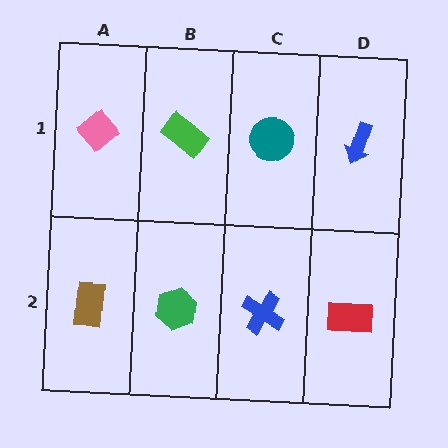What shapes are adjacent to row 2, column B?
A green rectangle (row 1, column B), a brown rectangle (row 2, column A), a blue cross (row 2, column C).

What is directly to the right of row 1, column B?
A teal circle.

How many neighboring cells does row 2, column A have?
2.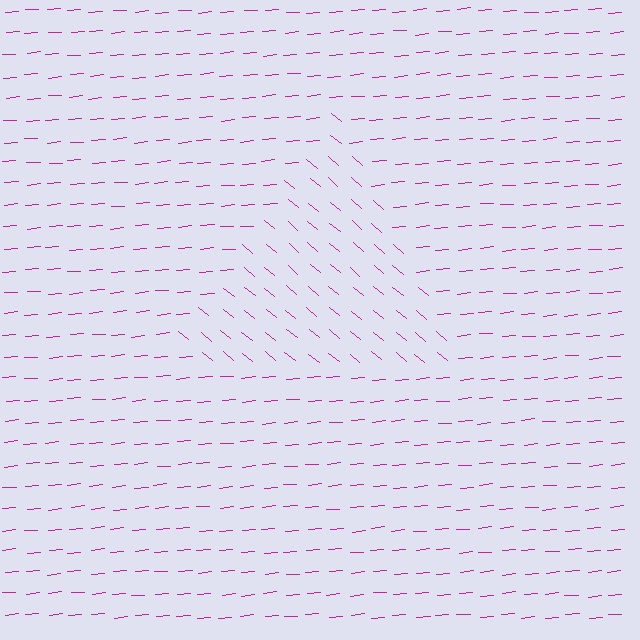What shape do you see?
I see a triangle.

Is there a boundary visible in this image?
Yes, there is a texture boundary formed by a change in line orientation.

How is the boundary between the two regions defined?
The boundary is defined purely by a change in line orientation (approximately 45 degrees difference). All lines are the same color and thickness.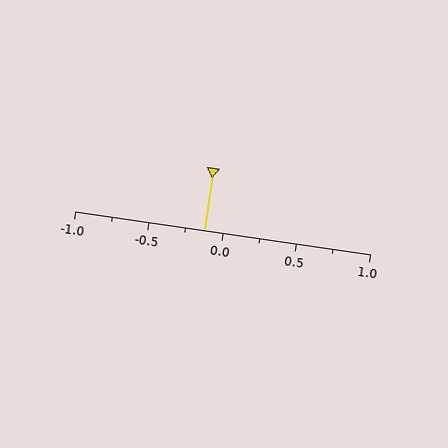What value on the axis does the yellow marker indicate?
The marker indicates approximately -0.12.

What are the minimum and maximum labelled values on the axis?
The axis runs from -1.0 to 1.0.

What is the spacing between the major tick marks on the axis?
The major ticks are spaced 0.5 apart.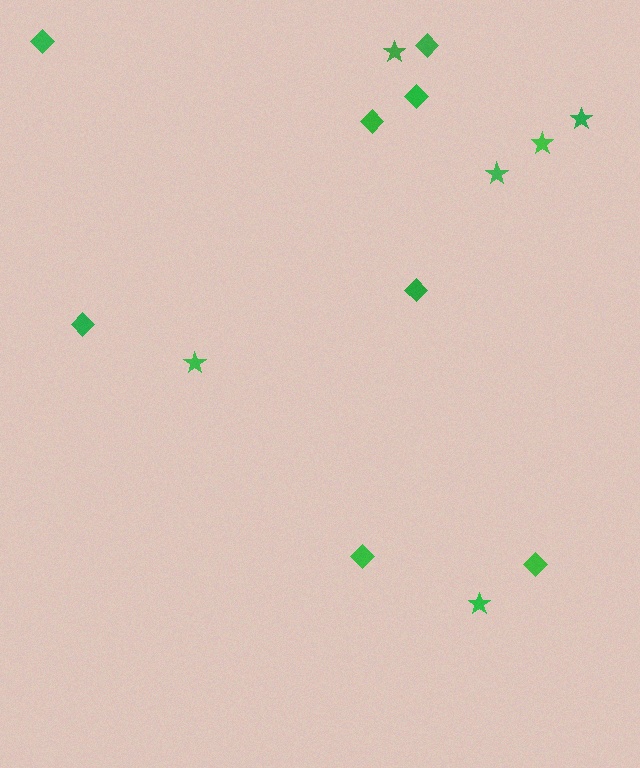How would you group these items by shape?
There are 2 groups: one group of stars (6) and one group of diamonds (8).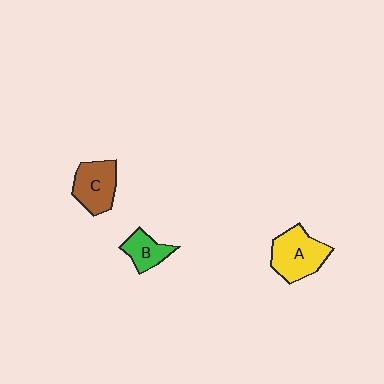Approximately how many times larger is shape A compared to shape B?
Approximately 1.8 times.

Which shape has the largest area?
Shape A (yellow).